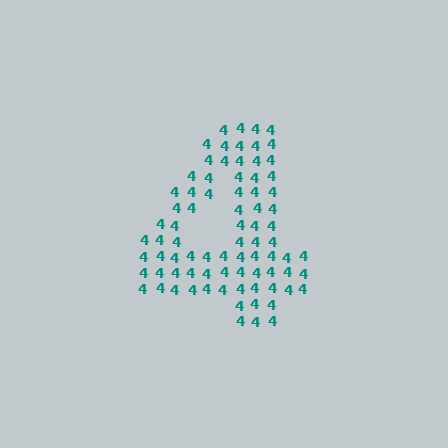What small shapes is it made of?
It is made of small digit 4's.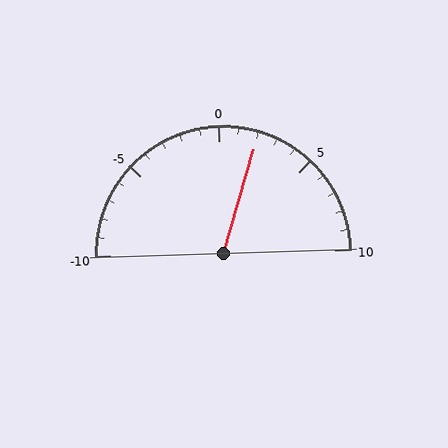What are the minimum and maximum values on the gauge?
The gauge ranges from -10 to 10.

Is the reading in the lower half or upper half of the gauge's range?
The reading is in the upper half of the range (-10 to 10).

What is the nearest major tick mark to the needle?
The nearest major tick mark is 0.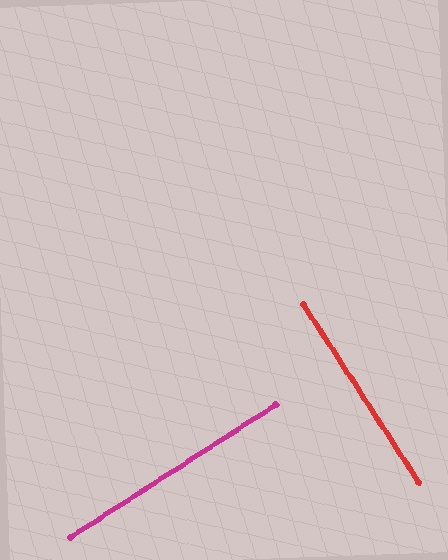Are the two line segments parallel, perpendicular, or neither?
Perpendicular — they meet at approximately 90°.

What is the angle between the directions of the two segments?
Approximately 90 degrees.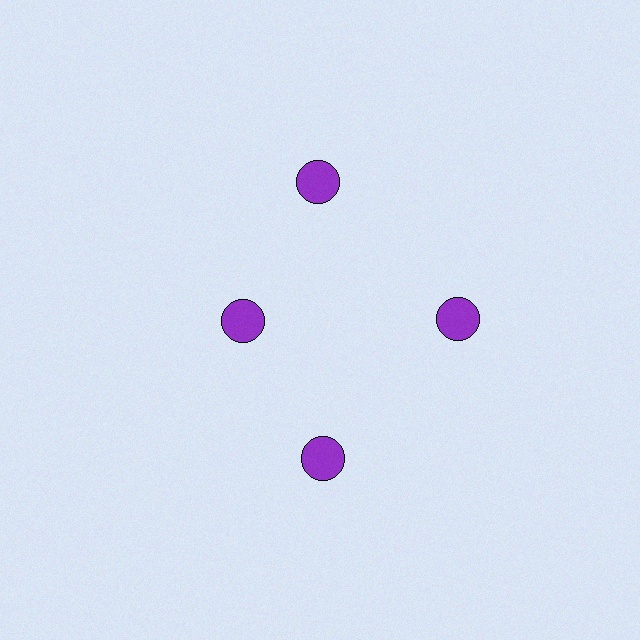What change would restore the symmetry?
The symmetry would be restored by moving it outward, back onto the ring so that all 4 circles sit at equal angles and equal distance from the center.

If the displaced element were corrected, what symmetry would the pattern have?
It would have 4-fold rotational symmetry — the pattern would map onto itself every 90 degrees.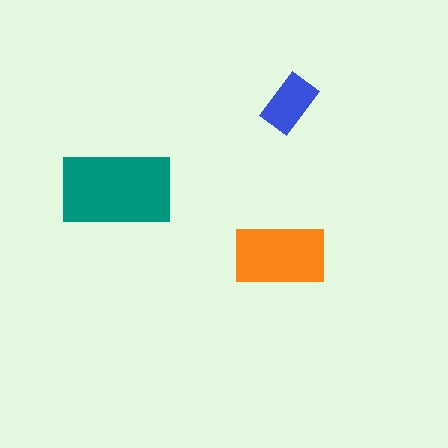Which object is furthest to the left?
The teal rectangle is leftmost.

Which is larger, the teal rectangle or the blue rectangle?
The teal one.